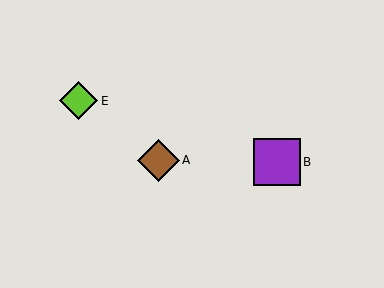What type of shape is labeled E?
Shape E is a lime diamond.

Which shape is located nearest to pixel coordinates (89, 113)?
The lime diamond (labeled E) at (79, 101) is nearest to that location.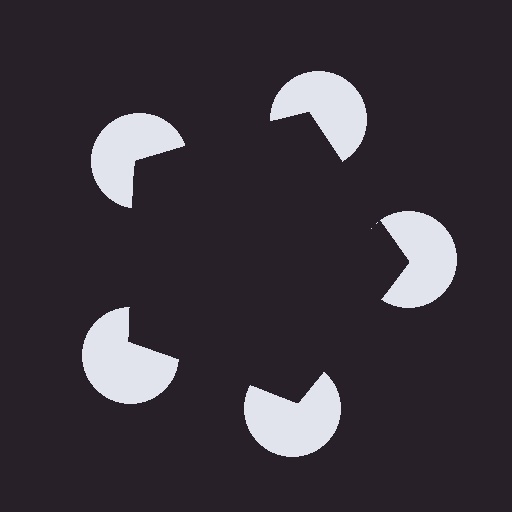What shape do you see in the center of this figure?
An illusory pentagon — its edges are inferred from the aligned wedge cuts in the pac-man discs, not physically drawn.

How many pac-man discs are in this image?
There are 5 — one at each vertex of the illusory pentagon.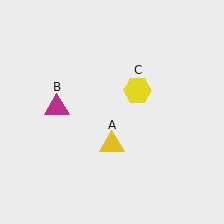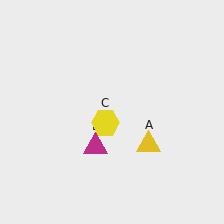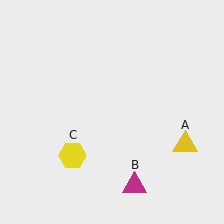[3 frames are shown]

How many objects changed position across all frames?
3 objects changed position: yellow triangle (object A), magenta triangle (object B), yellow hexagon (object C).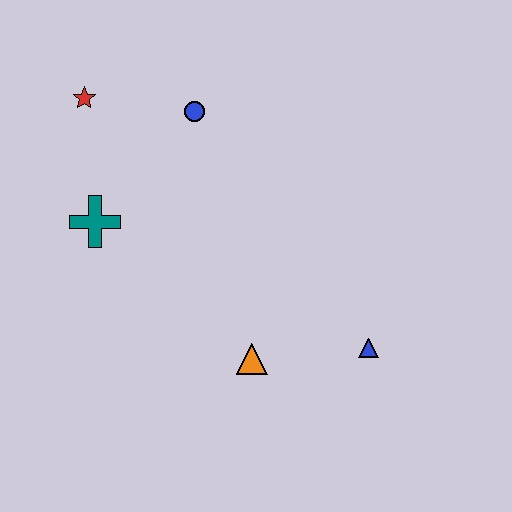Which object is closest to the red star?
The blue circle is closest to the red star.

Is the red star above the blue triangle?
Yes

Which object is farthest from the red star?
The blue triangle is farthest from the red star.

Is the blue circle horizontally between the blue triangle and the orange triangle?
No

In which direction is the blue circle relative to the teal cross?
The blue circle is above the teal cross.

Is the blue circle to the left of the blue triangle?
Yes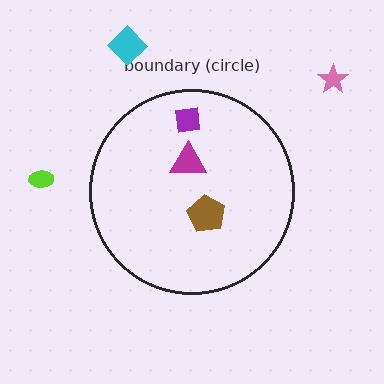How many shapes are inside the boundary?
3 inside, 3 outside.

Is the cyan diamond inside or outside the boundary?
Outside.